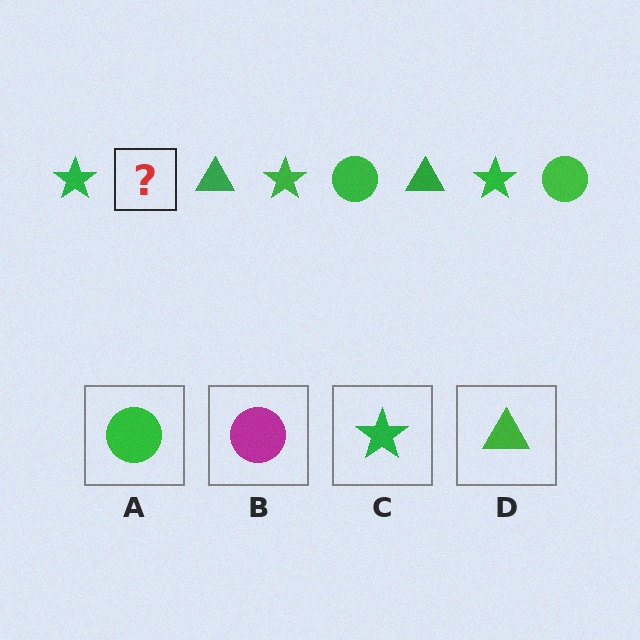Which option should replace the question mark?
Option A.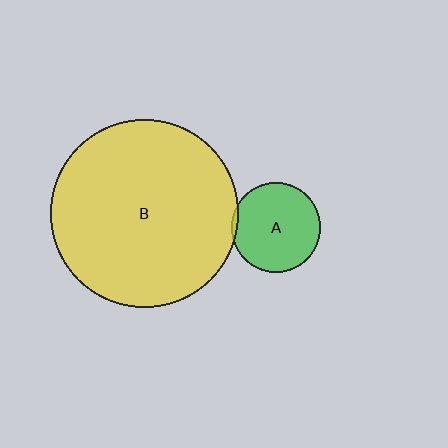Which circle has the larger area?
Circle B (yellow).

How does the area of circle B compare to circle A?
Approximately 4.4 times.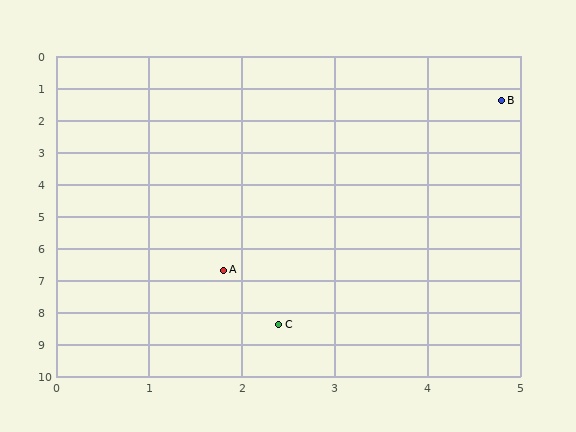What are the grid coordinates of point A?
Point A is at approximately (1.8, 6.7).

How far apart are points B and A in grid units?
Points B and A are about 6.1 grid units apart.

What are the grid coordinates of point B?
Point B is at approximately (4.8, 1.4).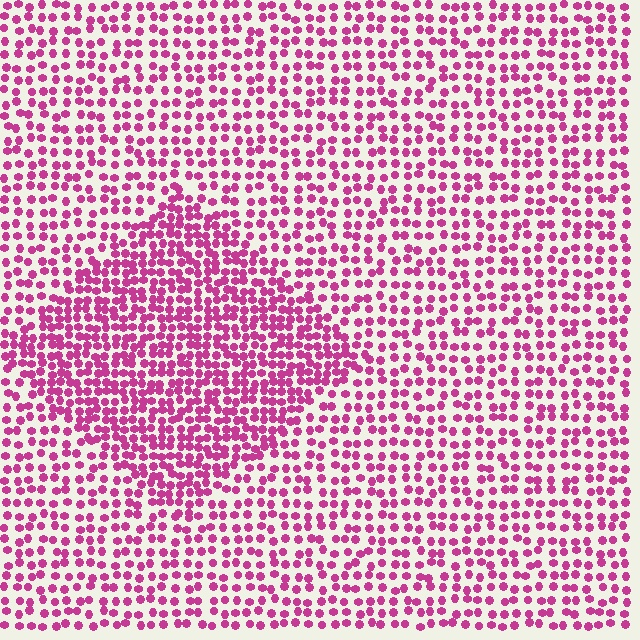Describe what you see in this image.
The image contains small magenta elements arranged at two different densities. A diamond-shaped region is visible where the elements are more densely packed than the surrounding area.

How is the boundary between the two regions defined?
The boundary is defined by a change in element density (approximately 1.7x ratio). All elements are the same color, size, and shape.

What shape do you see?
I see a diamond.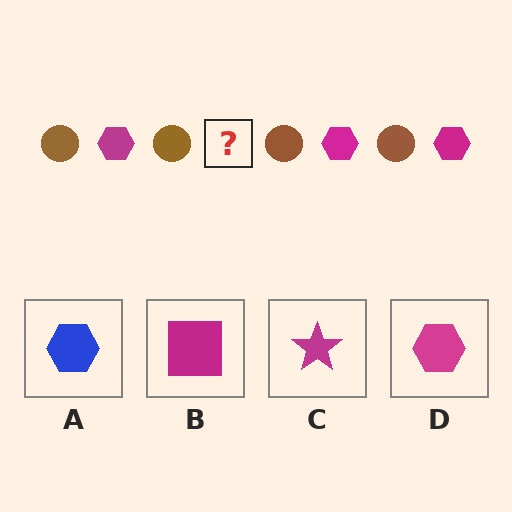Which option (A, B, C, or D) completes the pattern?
D.